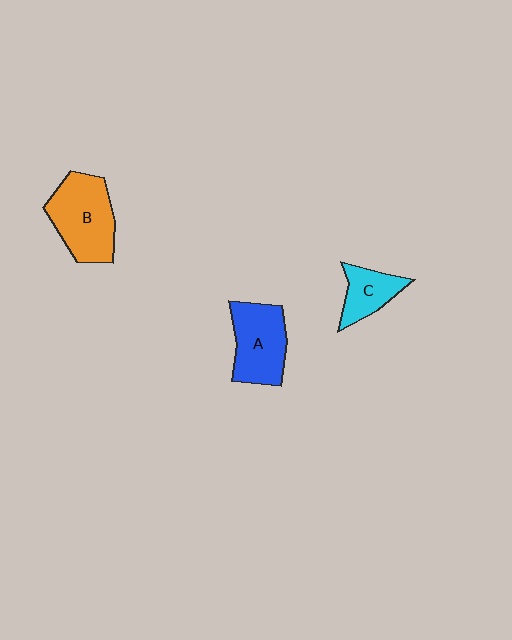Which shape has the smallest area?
Shape C (cyan).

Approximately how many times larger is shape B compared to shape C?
Approximately 1.9 times.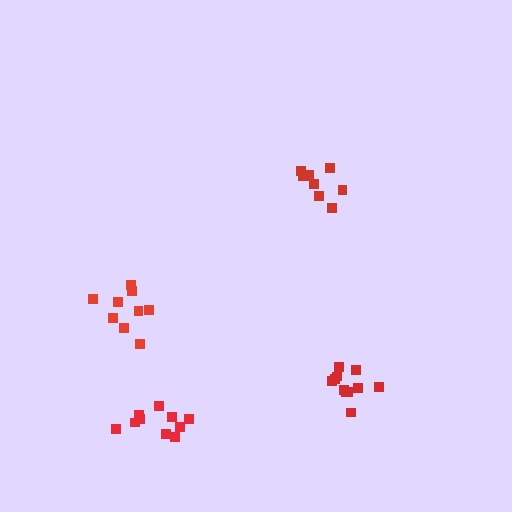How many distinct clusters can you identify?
There are 4 distinct clusters.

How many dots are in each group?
Group 1: 9 dots, Group 2: 9 dots, Group 3: 11 dots, Group 4: 10 dots (39 total).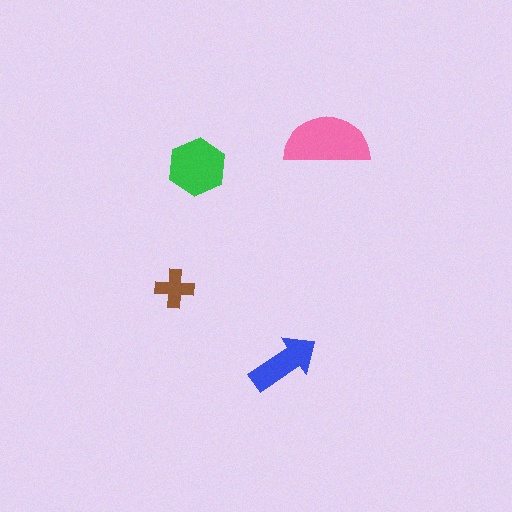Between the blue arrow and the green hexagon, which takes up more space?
The green hexagon.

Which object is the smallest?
The brown cross.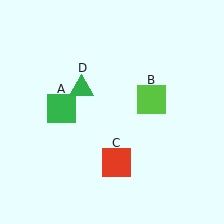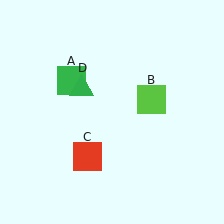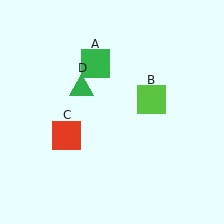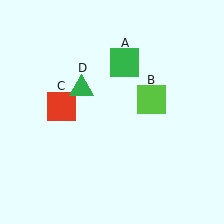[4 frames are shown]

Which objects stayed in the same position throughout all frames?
Lime square (object B) and green triangle (object D) remained stationary.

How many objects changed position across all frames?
2 objects changed position: green square (object A), red square (object C).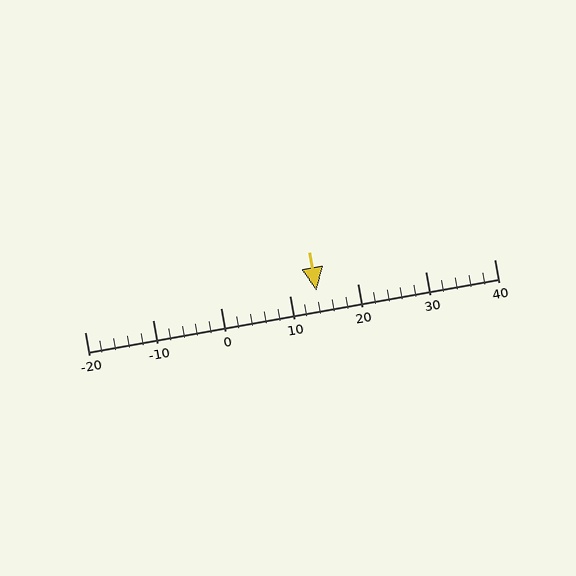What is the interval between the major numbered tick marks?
The major tick marks are spaced 10 units apart.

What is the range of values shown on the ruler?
The ruler shows values from -20 to 40.